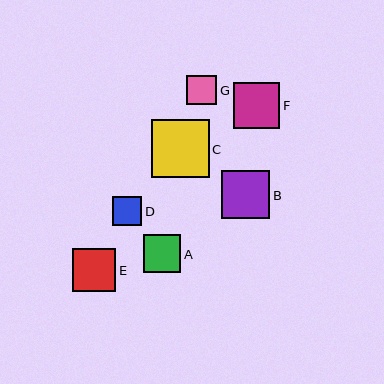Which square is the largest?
Square C is the largest with a size of approximately 58 pixels.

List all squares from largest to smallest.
From largest to smallest: C, B, F, E, A, G, D.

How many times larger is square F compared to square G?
Square F is approximately 1.6 times the size of square G.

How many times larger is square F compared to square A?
Square F is approximately 1.2 times the size of square A.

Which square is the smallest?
Square D is the smallest with a size of approximately 29 pixels.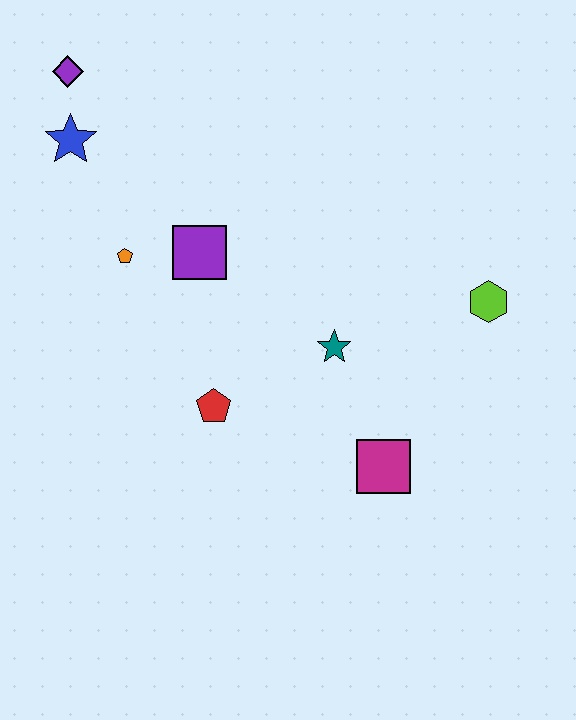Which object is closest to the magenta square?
The teal star is closest to the magenta square.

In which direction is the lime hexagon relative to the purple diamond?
The lime hexagon is to the right of the purple diamond.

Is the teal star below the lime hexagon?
Yes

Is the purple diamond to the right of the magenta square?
No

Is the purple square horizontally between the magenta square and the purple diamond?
Yes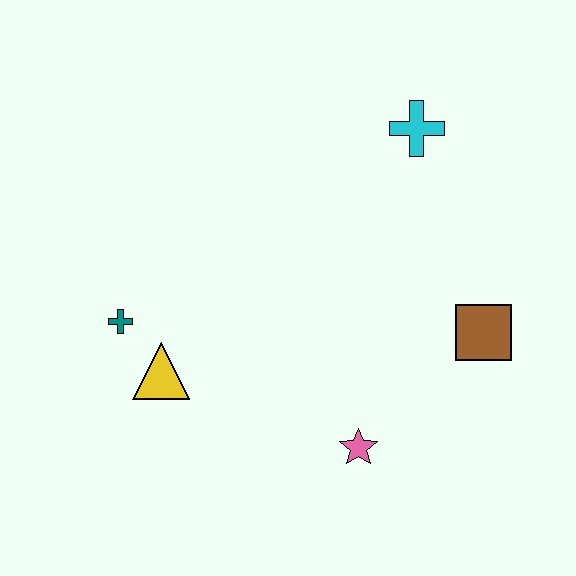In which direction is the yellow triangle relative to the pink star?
The yellow triangle is to the left of the pink star.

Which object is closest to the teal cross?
The yellow triangle is closest to the teal cross.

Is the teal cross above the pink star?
Yes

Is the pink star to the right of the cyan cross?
No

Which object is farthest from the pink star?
The cyan cross is farthest from the pink star.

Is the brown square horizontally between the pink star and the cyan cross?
No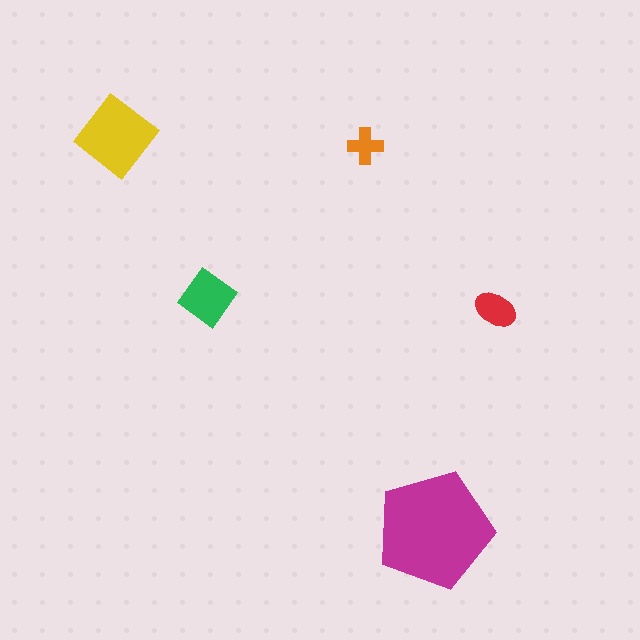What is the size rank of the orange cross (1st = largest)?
5th.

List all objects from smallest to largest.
The orange cross, the red ellipse, the green diamond, the yellow diamond, the magenta pentagon.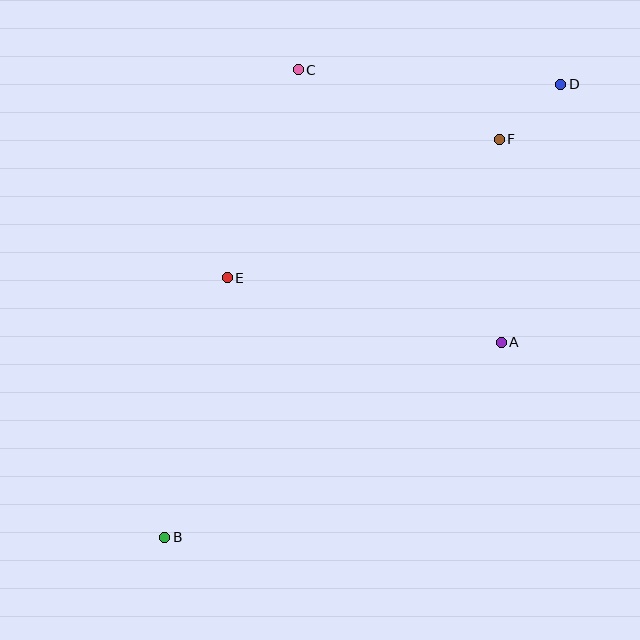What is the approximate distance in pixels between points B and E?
The distance between B and E is approximately 267 pixels.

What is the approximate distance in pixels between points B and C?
The distance between B and C is approximately 486 pixels.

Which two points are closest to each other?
Points D and F are closest to each other.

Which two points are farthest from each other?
Points B and D are farthest from each other.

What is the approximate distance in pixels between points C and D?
The distance between C and D is approximately 263 pixels.